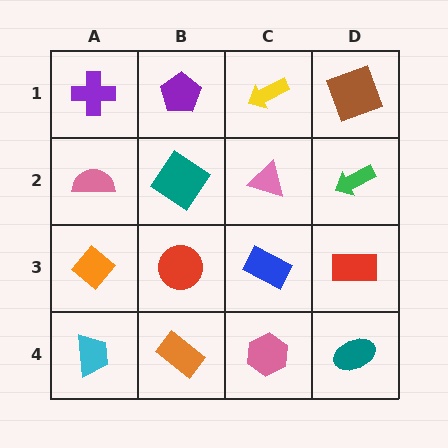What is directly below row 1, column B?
A teal diamond.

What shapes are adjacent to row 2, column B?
A purple pentagon (row 1, column B), a red circle (row 3, column B), a pink semicircle (row 2, column A), a pink triangle (row 2, column C).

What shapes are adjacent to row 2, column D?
A brown square (row 1, column D), a red rectangle (row 3, column D), a pink triangle (row 2, column C).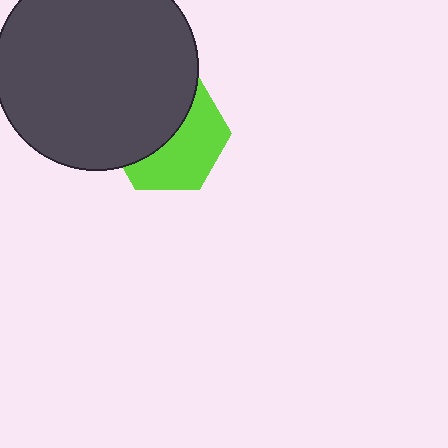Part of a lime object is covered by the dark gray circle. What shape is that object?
It is a hexagon.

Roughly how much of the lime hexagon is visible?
About half of it is visible (roughly 50%).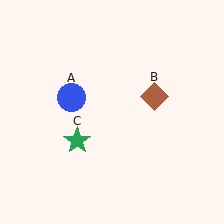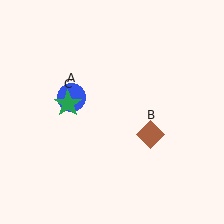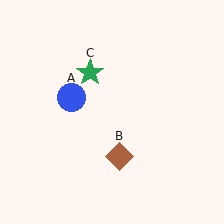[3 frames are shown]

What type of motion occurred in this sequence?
The brown diamond (object B), green star (object C) rotated clockwise around the center of the scene.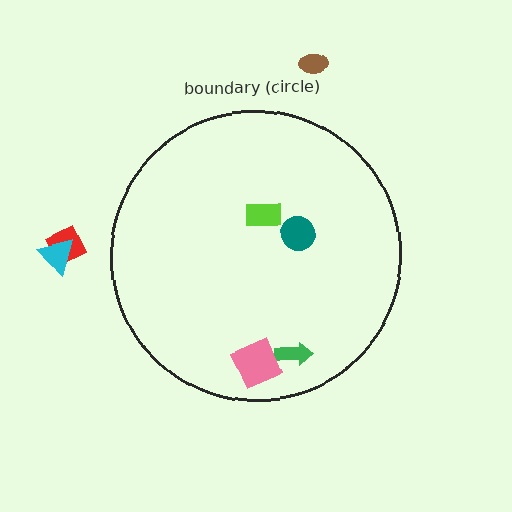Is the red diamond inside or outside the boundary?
Outside.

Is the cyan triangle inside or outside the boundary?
Outside.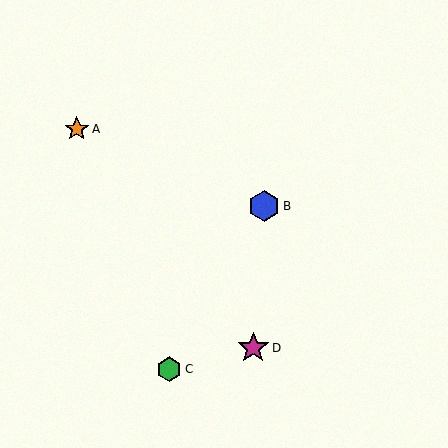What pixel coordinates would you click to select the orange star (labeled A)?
Click at (77, 129) to select the orange star A.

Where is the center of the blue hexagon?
The center of the blue hexagon is at (264, 206).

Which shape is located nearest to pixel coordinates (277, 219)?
The blue hexagon (labeled B) at (264, 206) is nearest to that location.